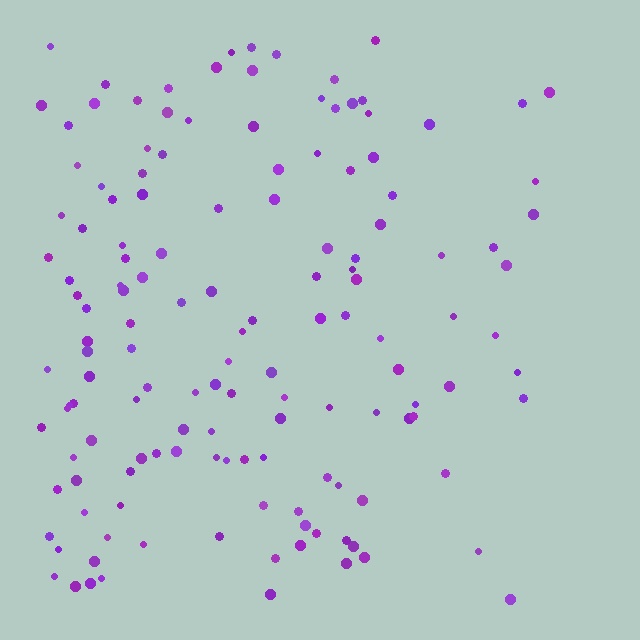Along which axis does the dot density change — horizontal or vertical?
Horizontal.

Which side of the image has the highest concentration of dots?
The left.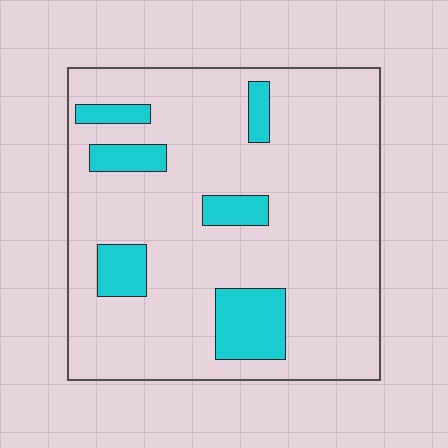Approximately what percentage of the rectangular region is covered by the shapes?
Approximately 15%.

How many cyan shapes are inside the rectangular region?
6.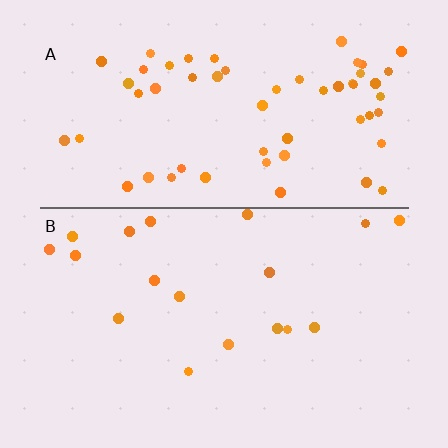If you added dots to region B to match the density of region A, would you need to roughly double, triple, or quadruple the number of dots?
Approximately triple.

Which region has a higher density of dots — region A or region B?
A (the top).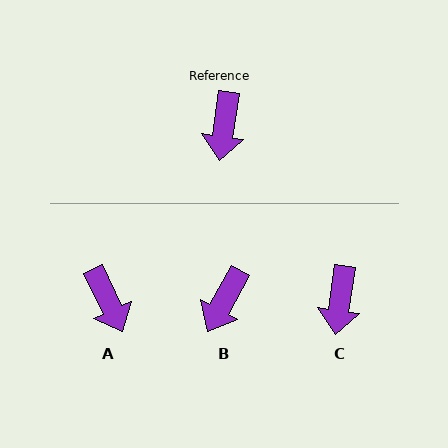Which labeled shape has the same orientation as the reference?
C.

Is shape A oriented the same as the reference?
No, it is off by about 33 degrees.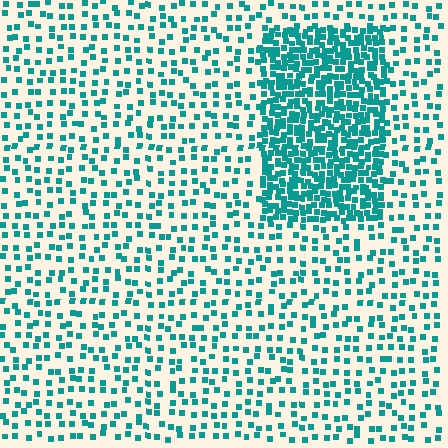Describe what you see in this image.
The image contains small teal elements arranged at two different densities. A rectangle-shaped region is visible where the elements are more densely packed than the surrounding area.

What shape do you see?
I see a rectangle.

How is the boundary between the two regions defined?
The boundary is defined by a change in element density (approximately 2.9x ratio). All elements are the same color, size, and shape.